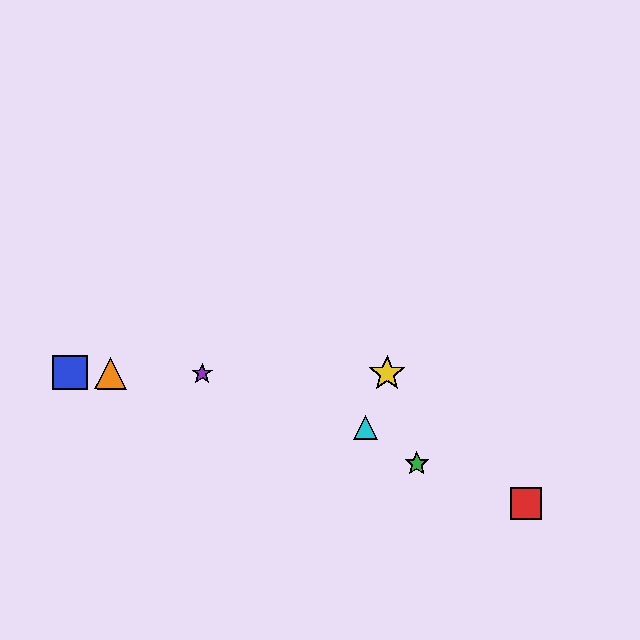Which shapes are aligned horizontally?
The blue square, the yellow star, the purple star, the orange triangle are aligned horizontally.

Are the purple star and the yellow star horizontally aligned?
Yes, both are at y≈373.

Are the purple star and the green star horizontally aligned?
No, the purple star is at y≈373 and the green star is at y≈464.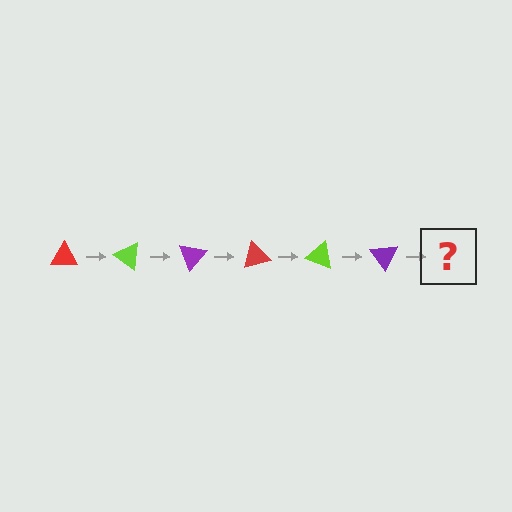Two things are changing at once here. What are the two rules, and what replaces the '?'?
The two rules are that it rotates 35 degrees each step and the color cycles through red, lime, and purple. The '?' should be a red triangle, rotated 210 degrees from the start.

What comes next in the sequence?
The next element should be a red triangle, rotated 210 degrees from the start.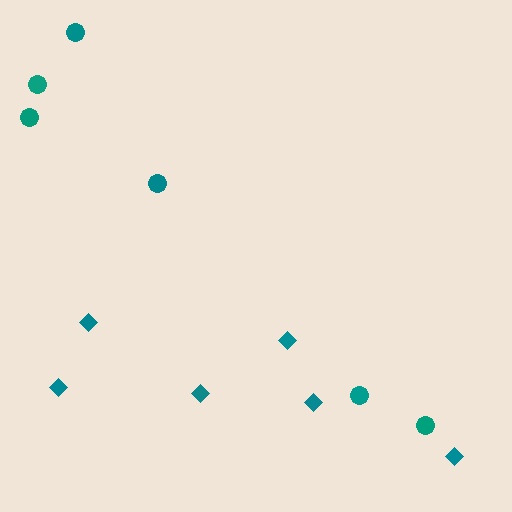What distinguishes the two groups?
There are 2 groups: one group of diamonds (6) and one group of circles (6).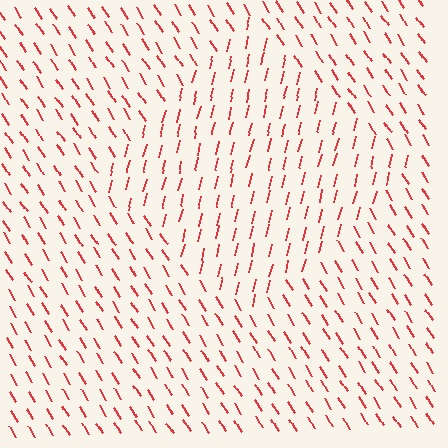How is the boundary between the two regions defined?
The boundary is defined purely by a change in line orientation (approximately 45 degrees difference). All lines are the same color and thickness.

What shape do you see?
I see a diamond.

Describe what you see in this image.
The image is filled with small red line segments. A diamond region in the image has lines oriented differently from the surrounding lines, creating a visible texture boundary.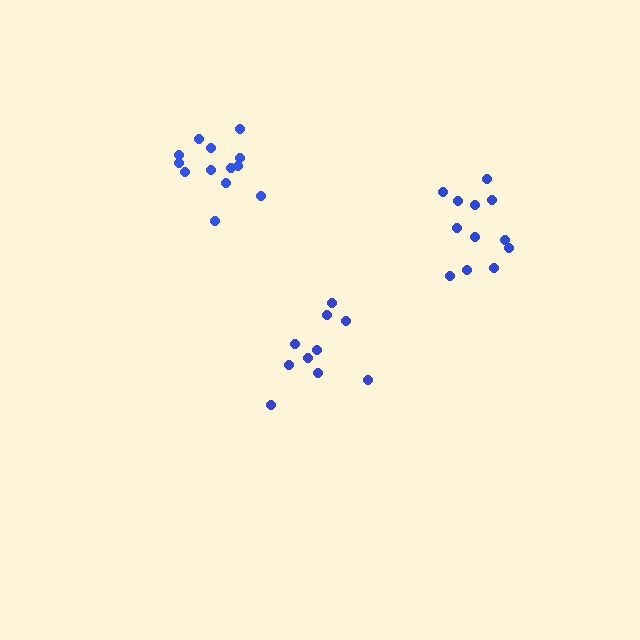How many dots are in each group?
Group 1: 10 dots, Group 2: 13 dots, Group 3: 12 dots (35 total).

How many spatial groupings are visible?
There are 3 spatial groupings.